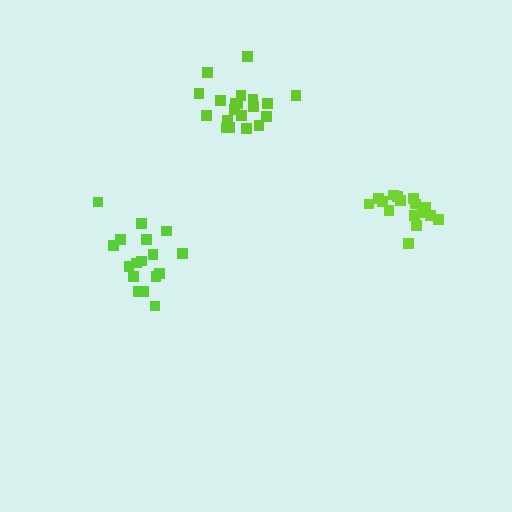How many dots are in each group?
Group 1: 16 dots, Group 2: 17 dots, Group 3: 21 dots (54 total).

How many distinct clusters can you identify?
There are 3 distinct clusters.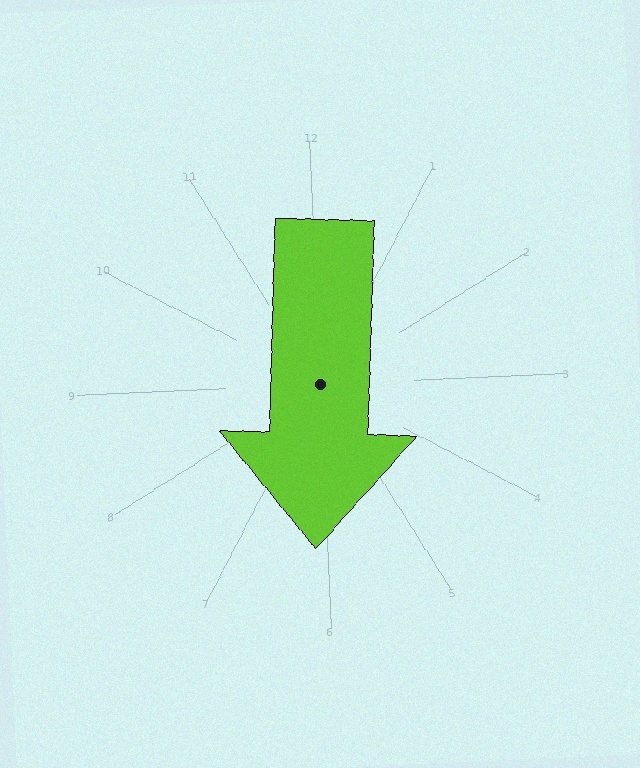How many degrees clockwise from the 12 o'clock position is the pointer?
Approximately 184 degrees.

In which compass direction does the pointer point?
South.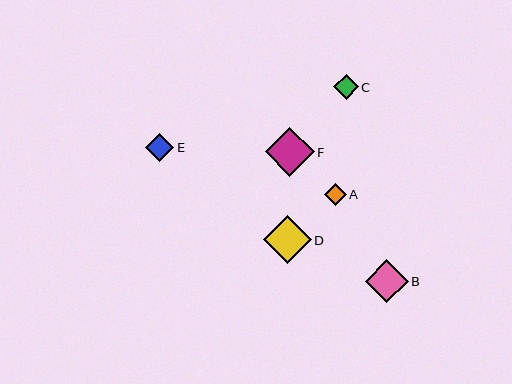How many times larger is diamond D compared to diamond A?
Diamond D is approximately 2.2 times the size of diamond A.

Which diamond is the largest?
Diamond F is the largest with a size of approximately 49 pixels.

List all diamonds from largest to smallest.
From largest to smallest: F, D, B, E, C, A.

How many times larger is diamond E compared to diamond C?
Diamond E is approximately 1.1 times the size of diamond C.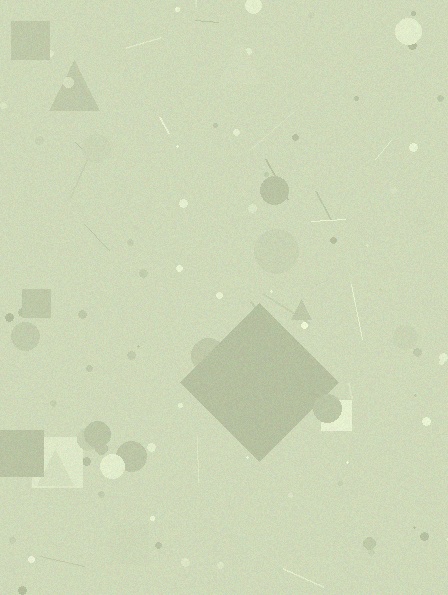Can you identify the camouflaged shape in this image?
The camouflaged shape is a diamond.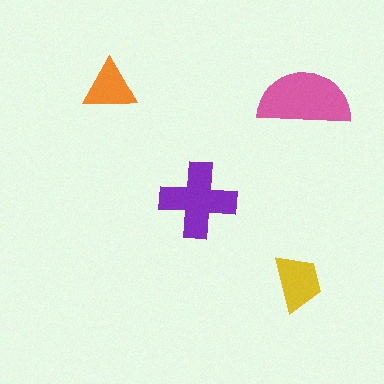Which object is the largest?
The pink semicircle.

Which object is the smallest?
The orange triangle.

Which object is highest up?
The orange triangle is topmost.